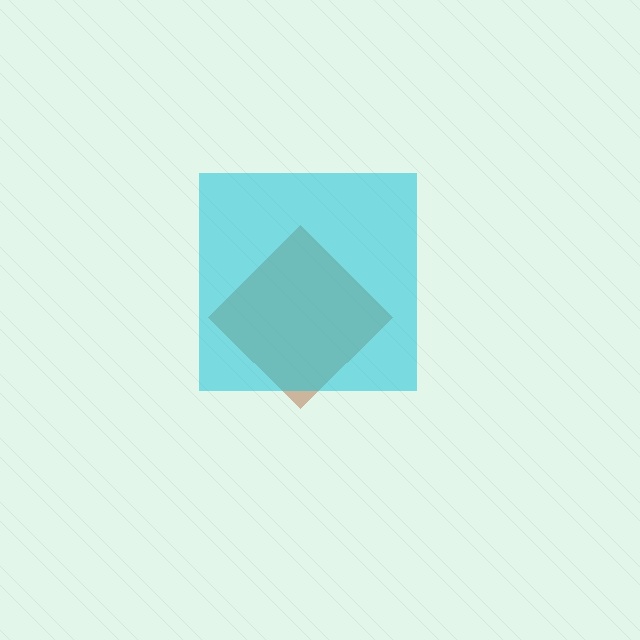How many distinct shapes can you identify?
There are 2 distinct shapes: a brown diamond, a cyan square.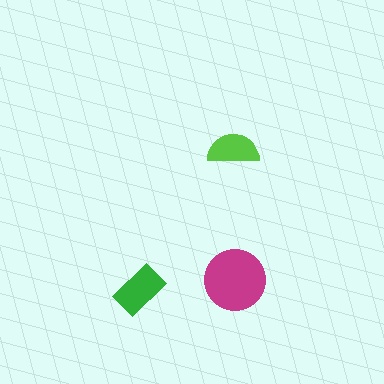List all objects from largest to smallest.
The magenta circle, the green rectangle, the lime semicircle.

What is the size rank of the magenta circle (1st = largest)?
1st.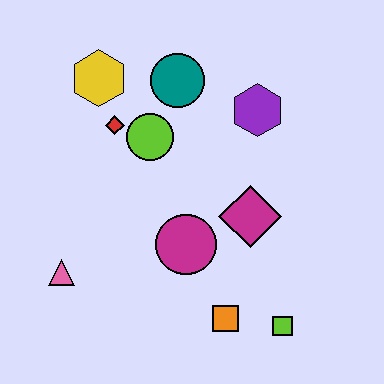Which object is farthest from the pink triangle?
The purple hexagon is farthest from the pink triangle.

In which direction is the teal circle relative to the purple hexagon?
The teal circle is to the left of the purple hexagon.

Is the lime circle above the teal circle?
No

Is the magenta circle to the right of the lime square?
No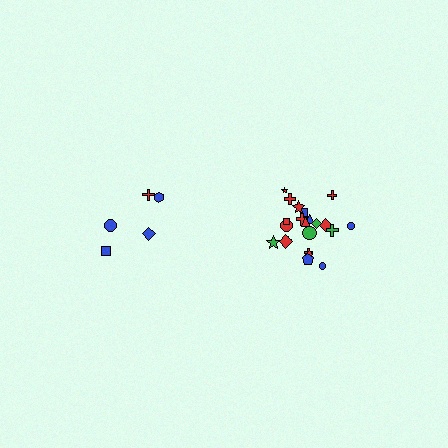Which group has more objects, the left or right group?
The right group.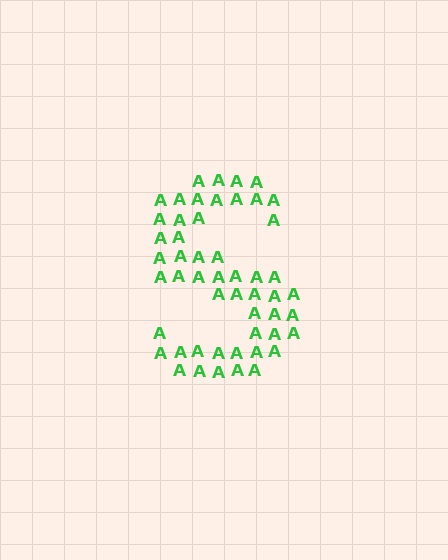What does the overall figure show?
The overall figure shows the letter S.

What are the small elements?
The small elements are letter A's.